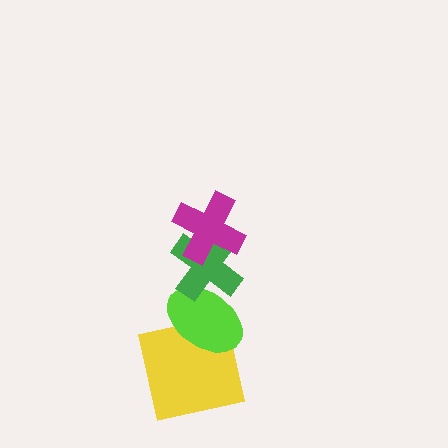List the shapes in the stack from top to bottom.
From top to bottom: the magenta cross, the green cross, the lime ellipse, the yellow square.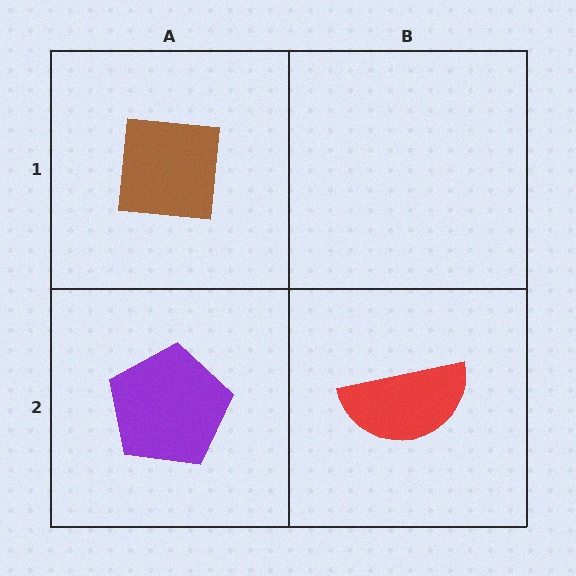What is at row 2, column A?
A purple pentagon.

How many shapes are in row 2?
2 shapes.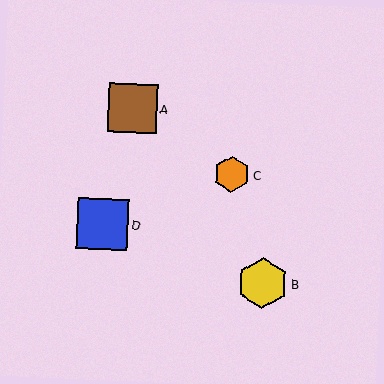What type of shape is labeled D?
Shape D is a blue square.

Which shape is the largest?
The blue square (labeled D) is the largest.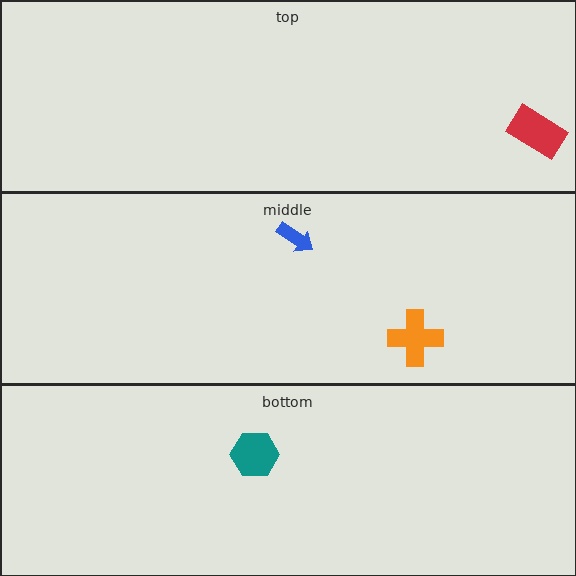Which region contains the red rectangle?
The top region.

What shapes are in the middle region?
The blue arrow, the orange cross.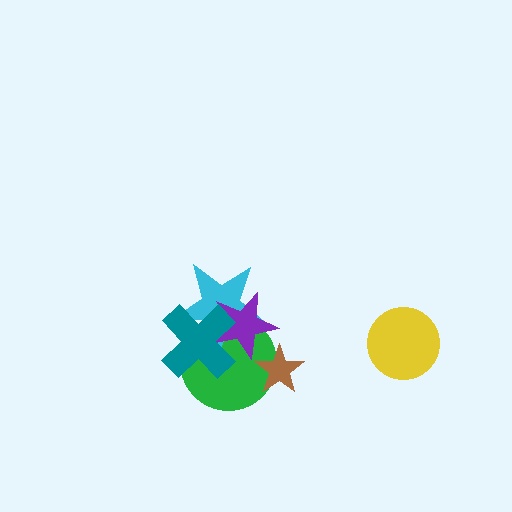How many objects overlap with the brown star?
1 object overlaps with the brown star.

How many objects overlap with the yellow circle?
0 objects overlap with the yellow circle.